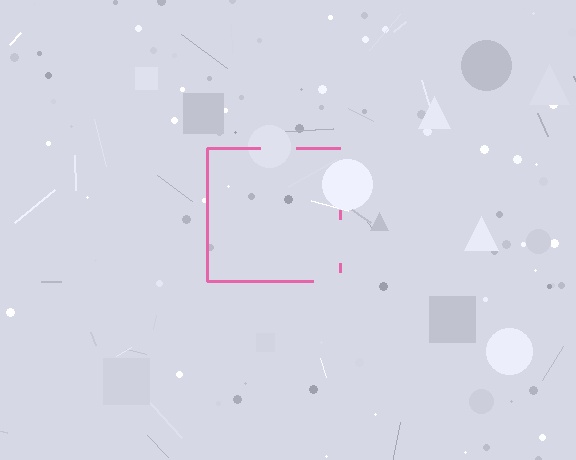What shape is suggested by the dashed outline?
The dashed outline suggests a square.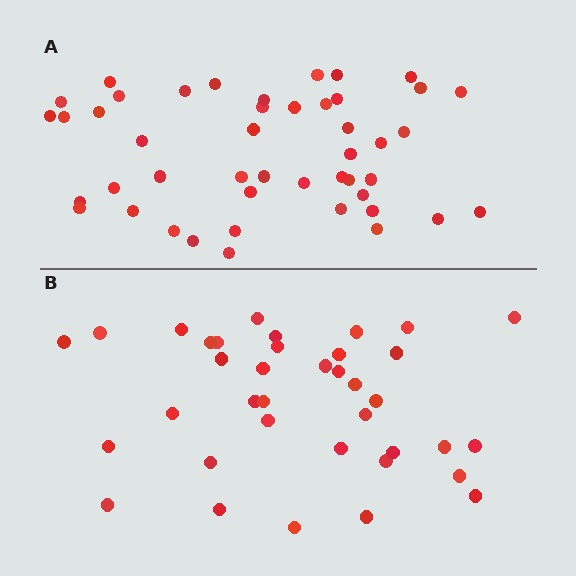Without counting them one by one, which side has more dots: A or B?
Region A (the top region) has more dots.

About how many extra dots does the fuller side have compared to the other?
Region A has roughly 8 or so more dots than region B.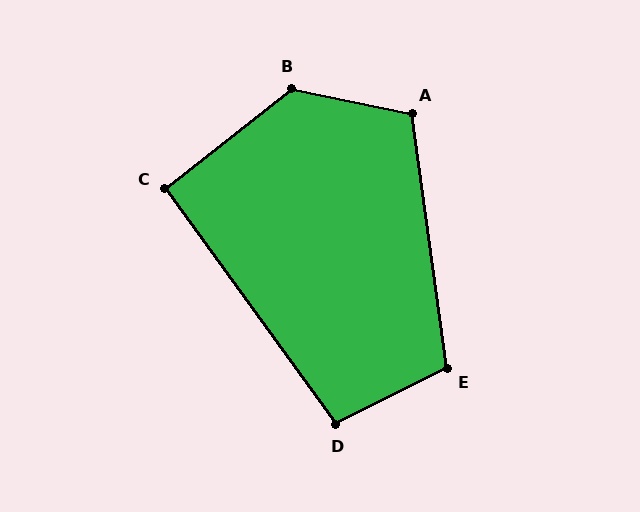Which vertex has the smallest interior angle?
C, at approximately 92 degrees.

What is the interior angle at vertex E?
Approximately 109 degrees (obtuse).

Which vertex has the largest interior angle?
B, at approximately 130 degrees.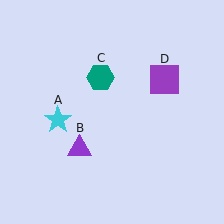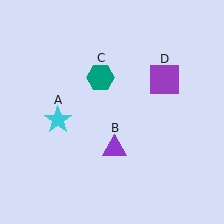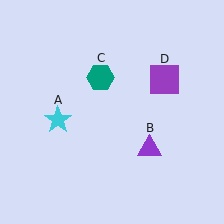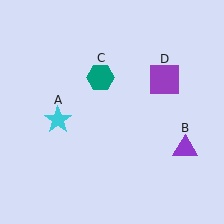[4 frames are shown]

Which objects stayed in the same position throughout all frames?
Cyan star (object A) and teal hexagon (object C) and purple square (object D) remained stationary.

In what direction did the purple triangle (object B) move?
The purple triangle (object B) moved right.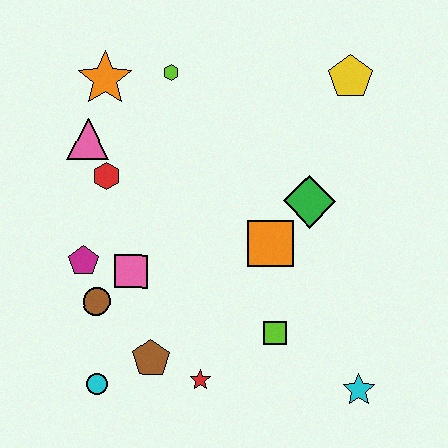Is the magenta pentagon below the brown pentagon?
No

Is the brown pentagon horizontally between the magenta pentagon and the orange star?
No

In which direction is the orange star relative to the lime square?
The orange star is above the lime square.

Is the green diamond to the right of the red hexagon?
Yes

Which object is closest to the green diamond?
The orange square is closest to the green diamond.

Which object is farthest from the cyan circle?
The yellow pentagon is farthest from the cyan circle.